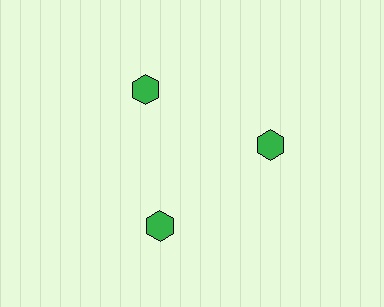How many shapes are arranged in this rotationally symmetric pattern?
There are 3 shapes, arranged in 3 groups of 1.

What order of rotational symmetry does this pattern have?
This pattern has 3-fold rotational symmetry.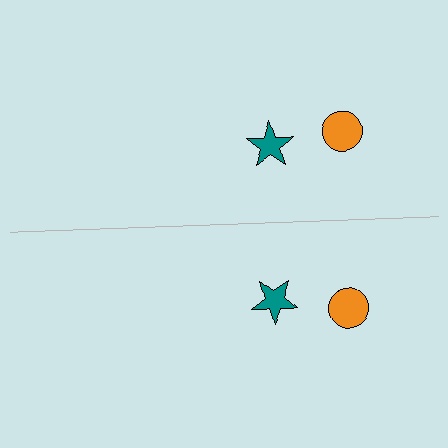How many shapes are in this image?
There are 4 shapes in this image.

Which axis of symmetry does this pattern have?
The pattern has a horizontal axis of symmetry running through the center of the image.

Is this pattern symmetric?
Yes, this pattern has bilateral (reflection) symmetry.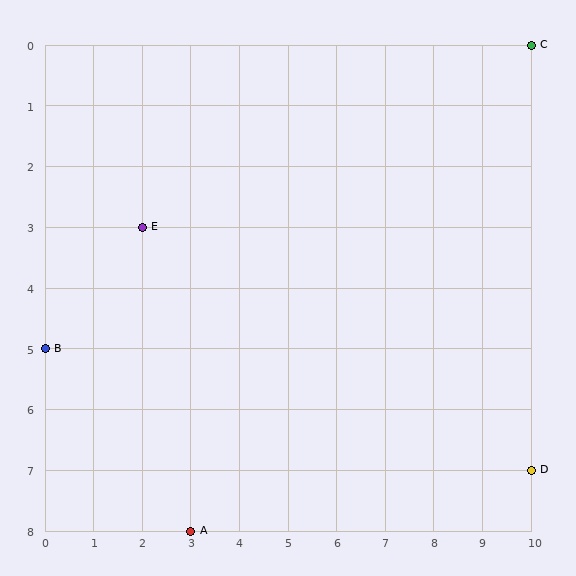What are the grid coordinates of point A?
Point A is at grid coordinates (3, 8).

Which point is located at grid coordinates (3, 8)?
Point A is at (3, 8).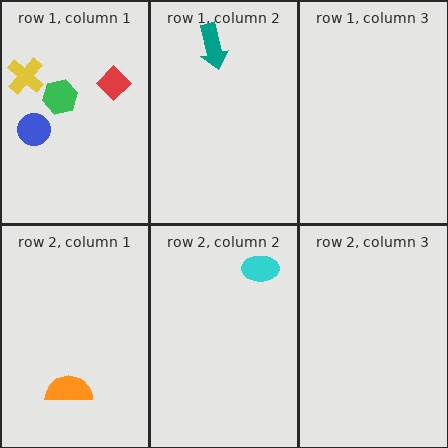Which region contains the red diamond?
The row 1, column 1 region.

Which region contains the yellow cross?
The row 1, column 1 region.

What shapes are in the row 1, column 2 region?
The teal arrow.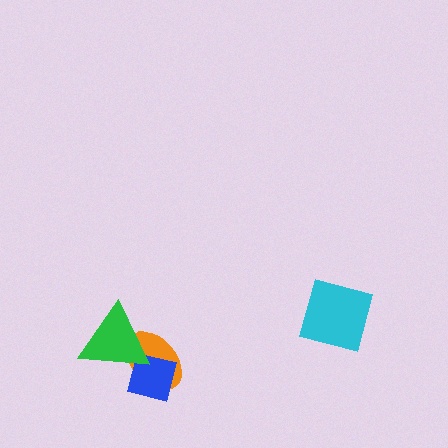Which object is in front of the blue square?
The green triangle is in front of the blue square.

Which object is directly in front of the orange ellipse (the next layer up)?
The blue square is directly in front of the orange ellipse.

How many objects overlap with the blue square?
2 objects overlap with the blue square.